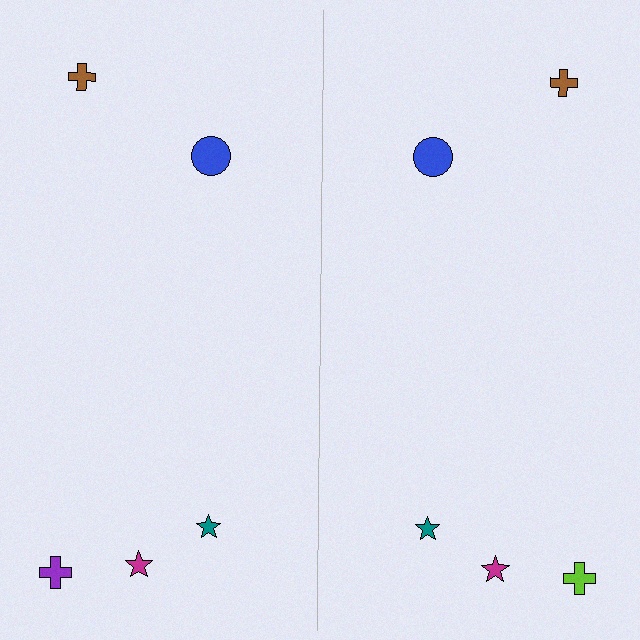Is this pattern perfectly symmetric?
No, the pattern is not perfectly symmetric. The lime cross on the right side breaks the symmetry — its mirror counterpart is purple.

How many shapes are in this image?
There are 10 shapes in this image.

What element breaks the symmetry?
The lime cross on the right side breaks the symmetry — its mirror counterpart is purple.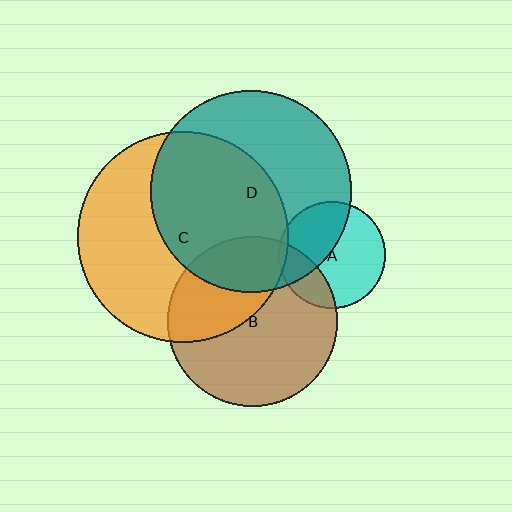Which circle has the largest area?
Circle C (orange).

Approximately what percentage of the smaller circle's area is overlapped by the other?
Approximately 40%.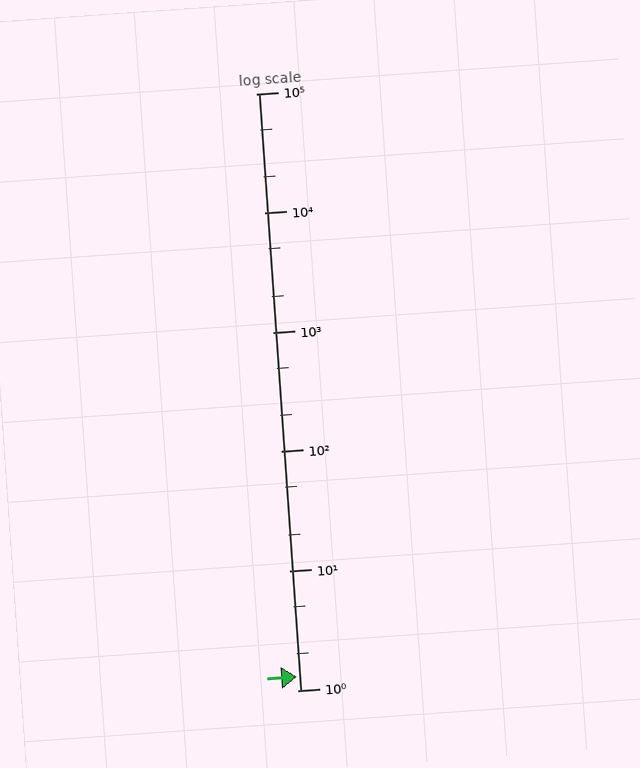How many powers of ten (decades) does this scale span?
The scale spans 5 decades, from 1 to 100000.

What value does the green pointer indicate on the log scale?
The pointer indicates approximately 1.3.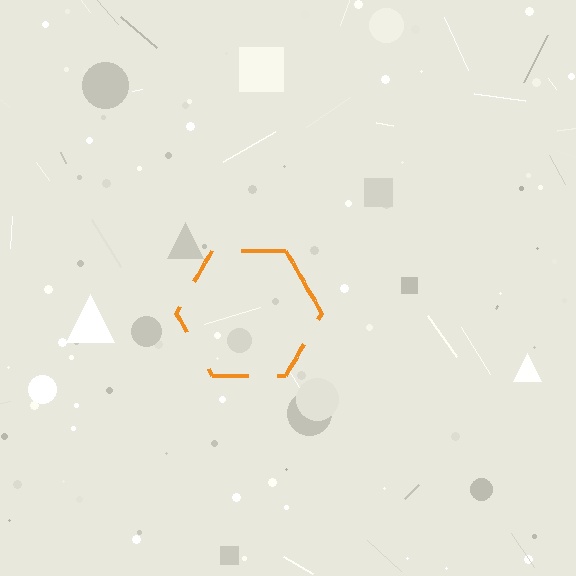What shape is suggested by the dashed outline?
The dashed outline suggests a hexagon.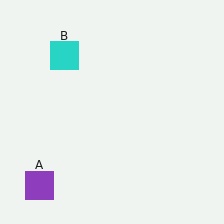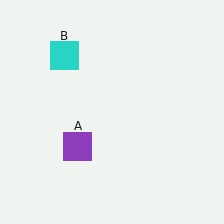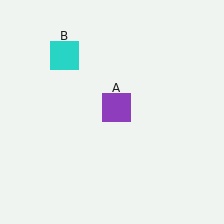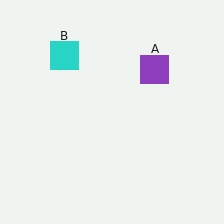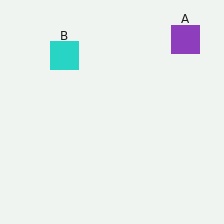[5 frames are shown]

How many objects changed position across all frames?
1 object changed position: purple square (object A).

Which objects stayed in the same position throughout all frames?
Cyan square (object B) remained stationary.